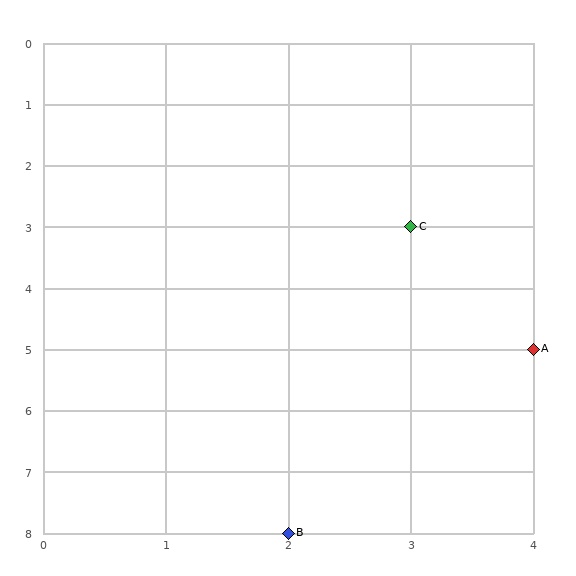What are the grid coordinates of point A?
Point A is at grid coordinates (4, 5).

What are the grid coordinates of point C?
Point C is at grid coordinates (3, 3).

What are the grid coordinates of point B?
Point B is at grid coordinates (2, 8).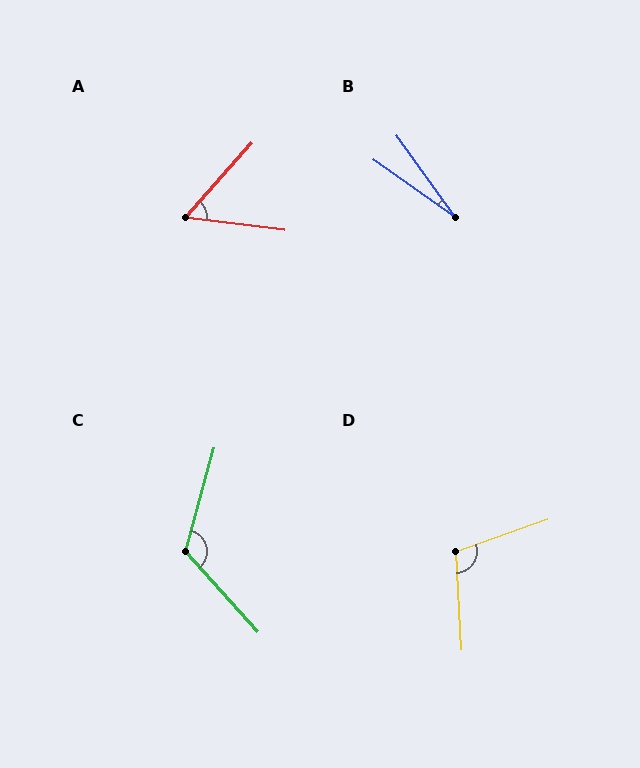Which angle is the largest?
C, at approximately 123 degrees.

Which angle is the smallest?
B, at approximately 19 degrees.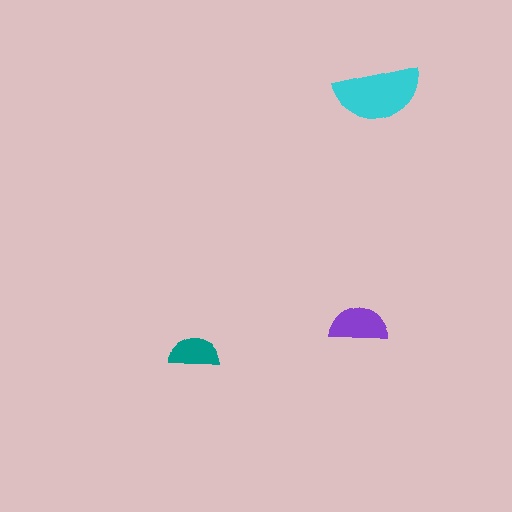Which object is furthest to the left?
The teal semicircle is leftmost.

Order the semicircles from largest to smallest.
the cyan one, the purple one, the teal one.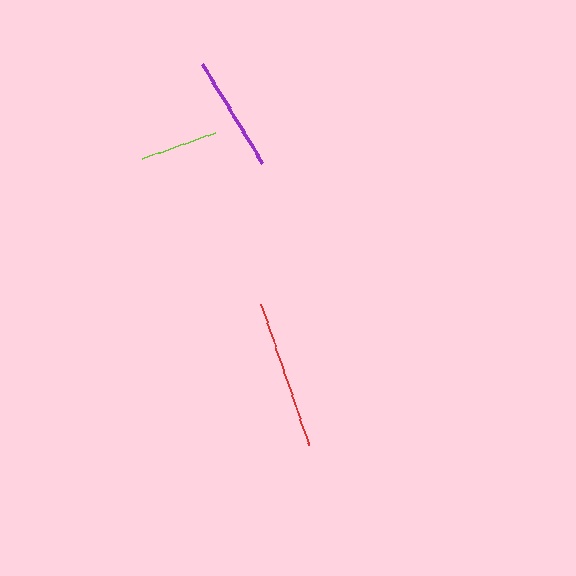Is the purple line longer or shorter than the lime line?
The purple line is longer than the lime line.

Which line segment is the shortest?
The lime line is the shortest at approximately 77 pixels.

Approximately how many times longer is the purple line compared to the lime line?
The purple line is approximately 1.5 times the length of the lime line.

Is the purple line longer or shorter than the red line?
The red line is longer than the purple line.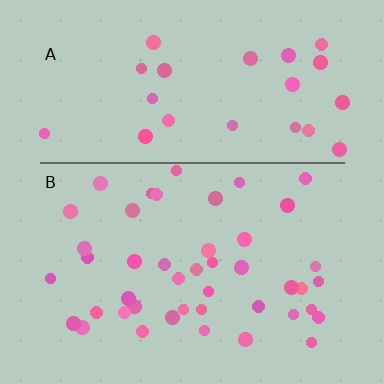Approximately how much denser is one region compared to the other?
Approximately 1.7× — region B over region A.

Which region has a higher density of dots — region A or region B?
B (the bottom).